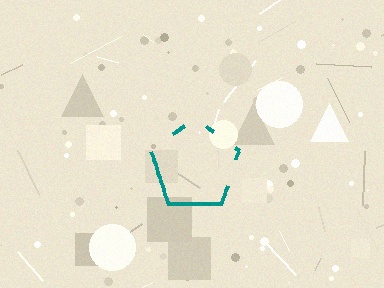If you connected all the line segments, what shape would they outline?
They would outline a pentagon.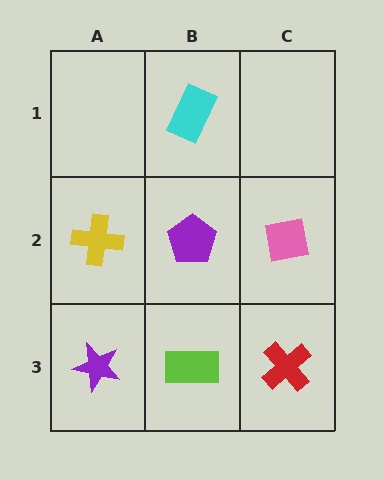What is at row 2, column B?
A purple pentagon.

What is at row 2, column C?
A pink square.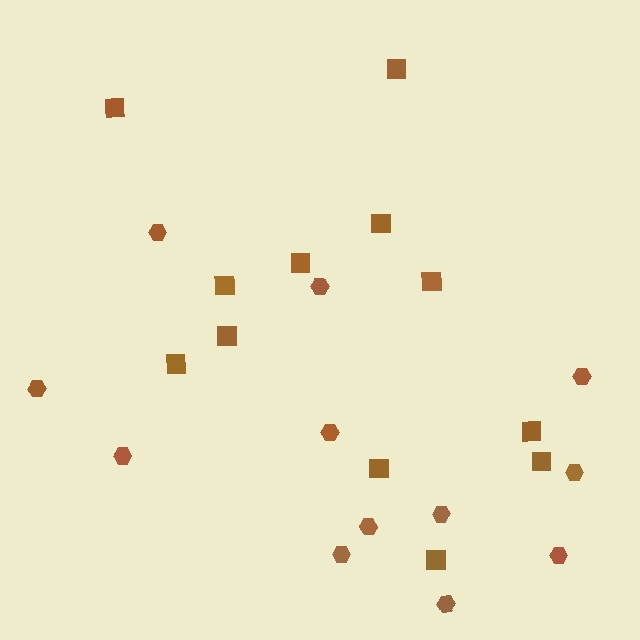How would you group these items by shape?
There are 2 groups: one group of hexagons (12) and one group of squares (12).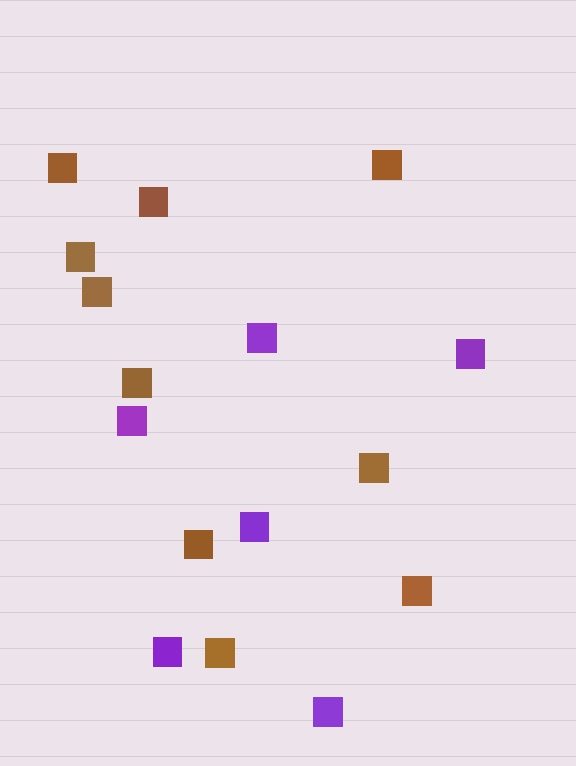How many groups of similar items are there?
There are 2 groups: one group of purple squares (6) and one group of brown squares (10).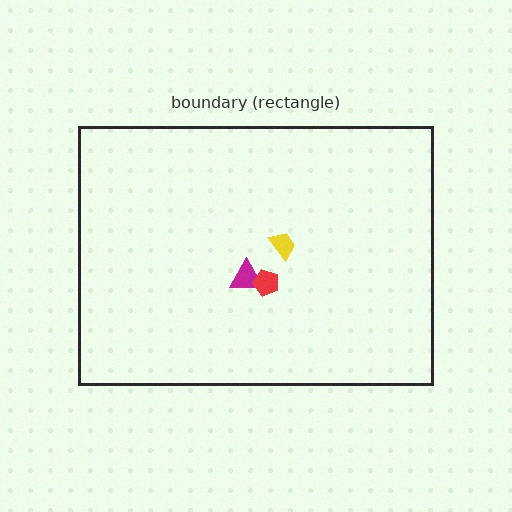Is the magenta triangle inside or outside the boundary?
Inside.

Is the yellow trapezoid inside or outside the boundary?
Inside.